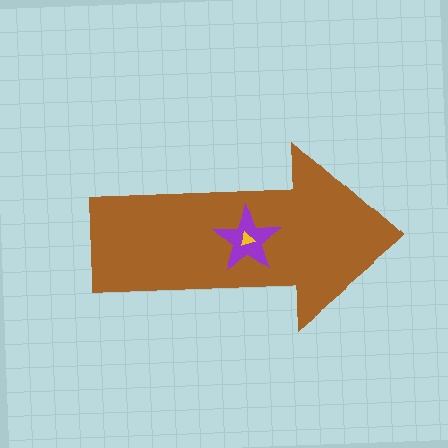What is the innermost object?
The yellow triangle.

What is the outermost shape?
The brown arrow.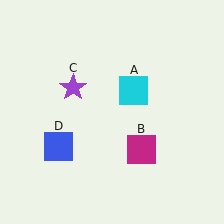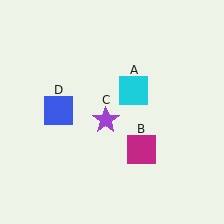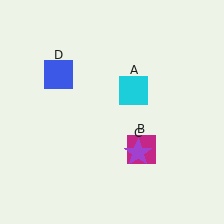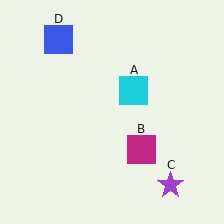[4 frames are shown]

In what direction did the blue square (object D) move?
The blue square (object D) moved up.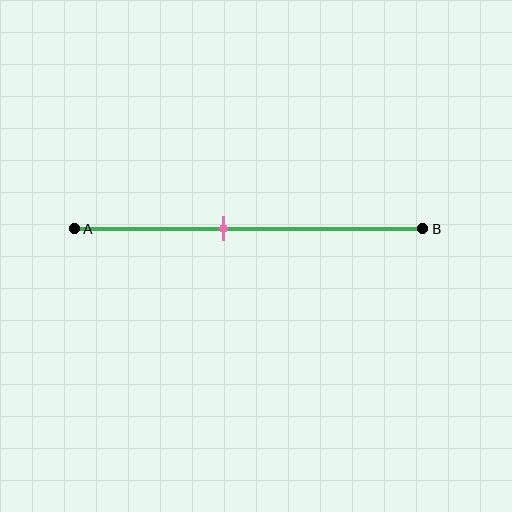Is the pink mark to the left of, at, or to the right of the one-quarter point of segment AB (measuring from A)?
The pink mark is to the right of the one-quarter point of segment AB.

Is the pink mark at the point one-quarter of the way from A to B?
No, the mark is at about 45% from A, not at the 25% one-quarter point.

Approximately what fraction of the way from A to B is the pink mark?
The pink mark is approximately 45% of the way from A to B.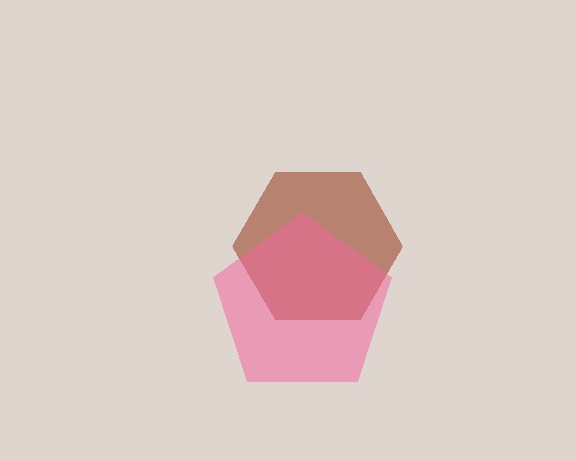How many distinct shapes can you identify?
There are 2 distinct shapes: a brown hexagon, a pink pentagon.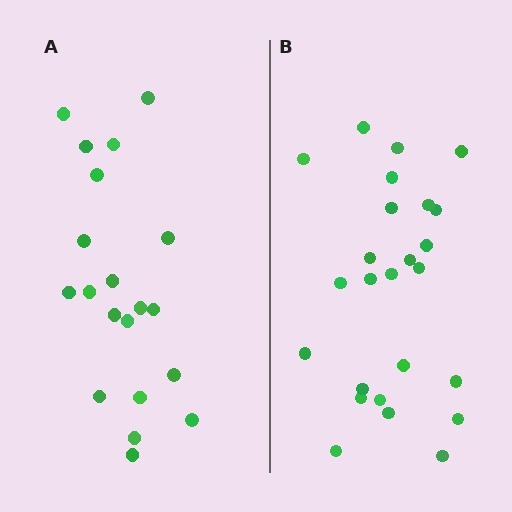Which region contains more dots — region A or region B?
Region B (the right region) has more dots.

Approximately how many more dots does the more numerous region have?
Region B has about 5 more dots than region A.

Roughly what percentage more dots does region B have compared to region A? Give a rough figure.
About 25% more.